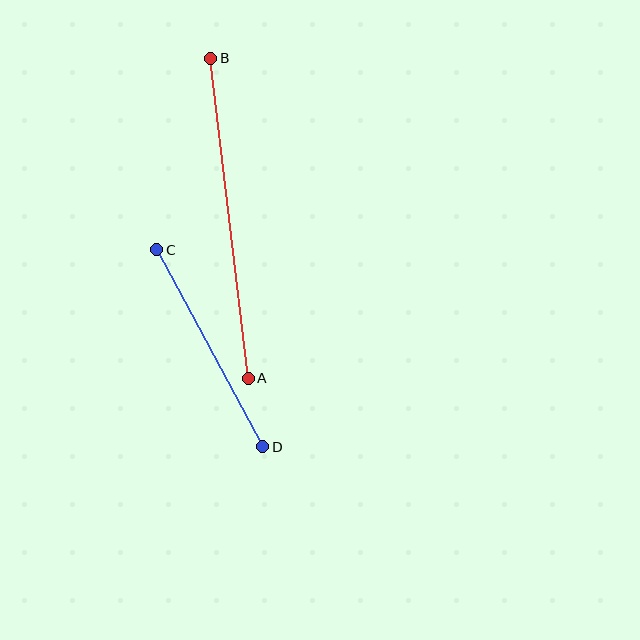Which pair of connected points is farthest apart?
Points A and B are farthest apart.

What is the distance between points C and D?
The distance is approximately 223 pixels.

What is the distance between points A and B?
The distance is approximately 322 pixels.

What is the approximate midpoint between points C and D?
The midpoint is at approximately (210, 348) pixels.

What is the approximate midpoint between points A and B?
The midpoint is at approximately (230, 218) pixels.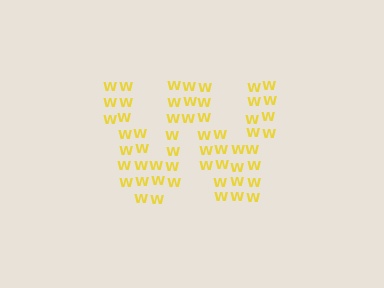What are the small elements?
The small elements are letter W's.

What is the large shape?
The large shape is the letter W.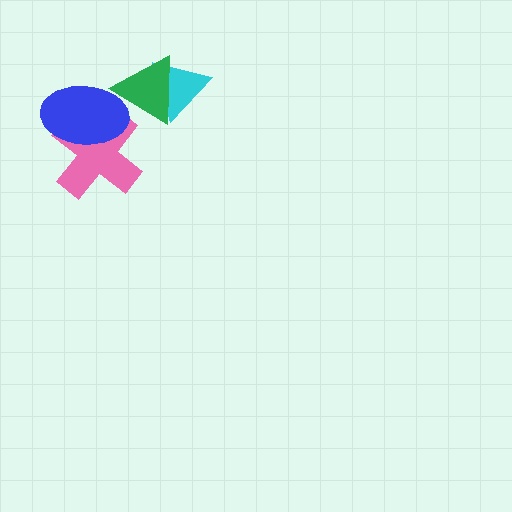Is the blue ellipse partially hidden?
No, no other shape covers it.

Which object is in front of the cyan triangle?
The green triangle is in front of the cyan triangle.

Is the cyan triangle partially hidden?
Yes, it is partially covered by another shape.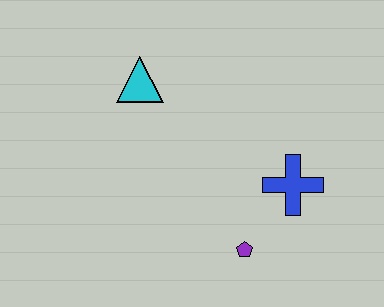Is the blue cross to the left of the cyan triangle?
No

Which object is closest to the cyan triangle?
The blue cross is closest to the cyan triangle.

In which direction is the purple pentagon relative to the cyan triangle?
The purple pentagon is below the cyan triangle.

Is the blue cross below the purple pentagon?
No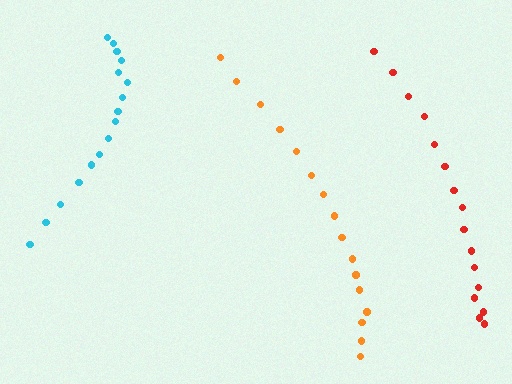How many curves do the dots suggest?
There are 3 distinct paths.